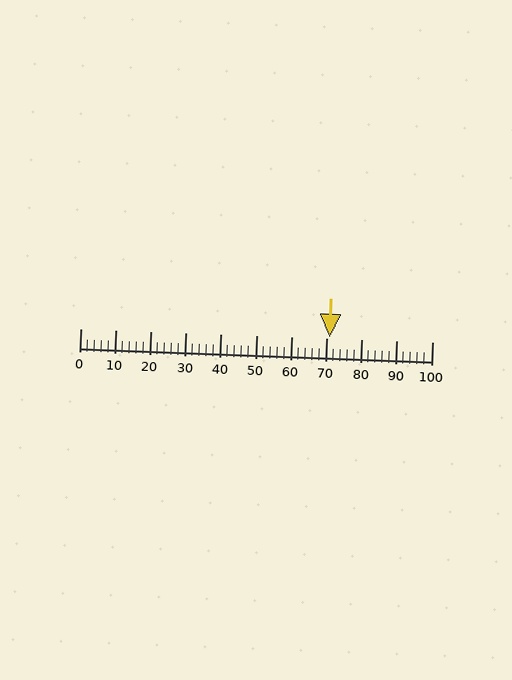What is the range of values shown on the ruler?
The ruler shows values from 0 to 100.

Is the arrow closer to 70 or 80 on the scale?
The arrow is closer to 70.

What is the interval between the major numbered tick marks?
The major tick marks are spaced 10 units apart.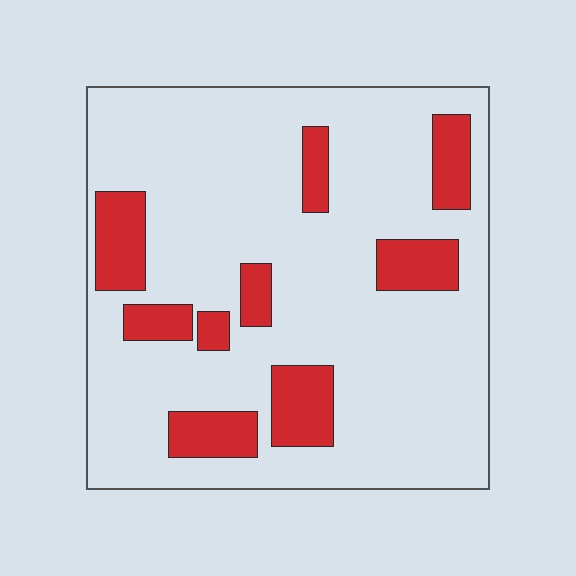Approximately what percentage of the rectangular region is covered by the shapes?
Approximately 20%.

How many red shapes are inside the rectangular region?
9.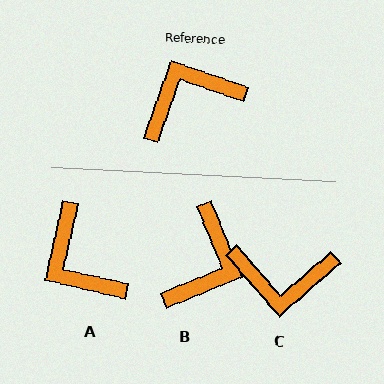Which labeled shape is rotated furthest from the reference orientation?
C, about 150 degrees away.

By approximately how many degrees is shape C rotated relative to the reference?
Approximately 150 degrees counter-clockwise.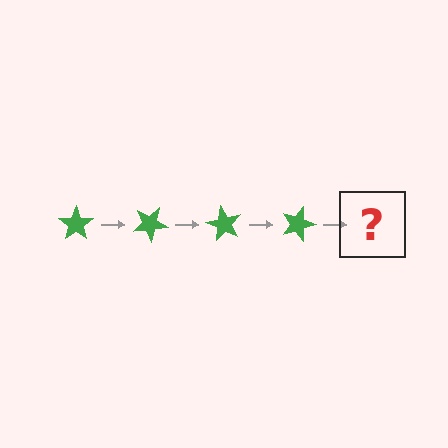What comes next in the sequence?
The next element should be a green star rotated 120 degrees.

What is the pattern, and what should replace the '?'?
The pattern is that the star rotates 30 degrees each step. The '?' should be a green star rotated 120 degrees.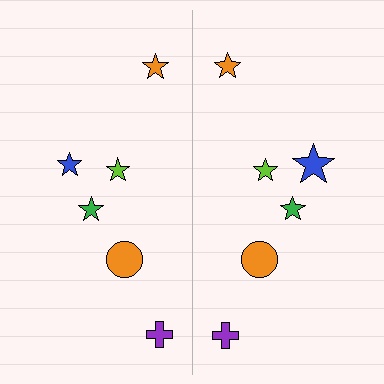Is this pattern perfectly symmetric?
No, the pattern is not perfectly symmetric. The blue star on the right side has a different size than its mirror counterpart.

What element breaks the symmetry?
The blue star on the right side has a different size than its mirror counterpart.